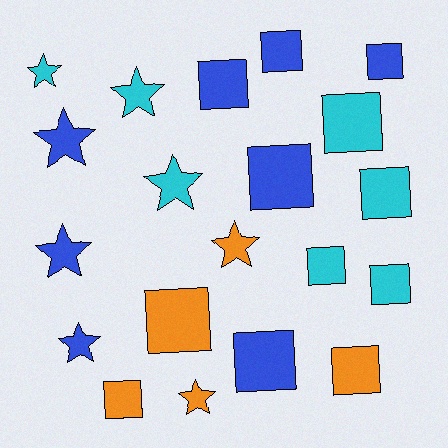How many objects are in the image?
There are 20 objects.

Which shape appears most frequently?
Square, with 12 objects.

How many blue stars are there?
There are 3 blue stars.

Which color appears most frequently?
Blue, with 8 objects.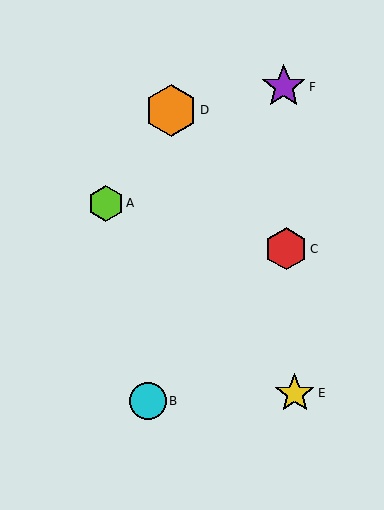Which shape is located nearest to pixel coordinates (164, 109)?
The orange hexagon (labeled D) at (171, 110) is nearest to that location.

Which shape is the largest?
The orange hexagon (labeled D) is the largest.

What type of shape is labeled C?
Shape C is a red hexagon.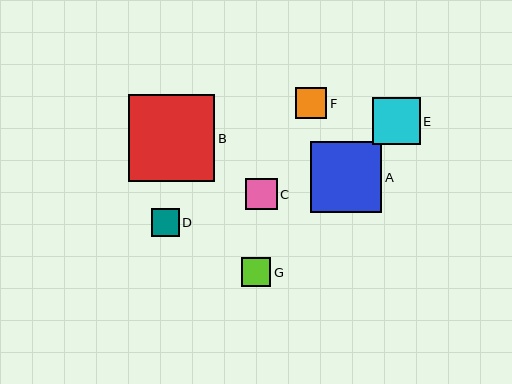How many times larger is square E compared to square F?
Square E is approximately 1.5 times the size of square F.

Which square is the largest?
Square B is the largest with a size of approximately 87 pixels.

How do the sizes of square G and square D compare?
Square G and square D are approximately the same size.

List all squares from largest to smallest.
From largest to smallest: B, A, E, C, F, G, D.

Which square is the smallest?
Square D is the smallest with a size of approximately 28 pixels.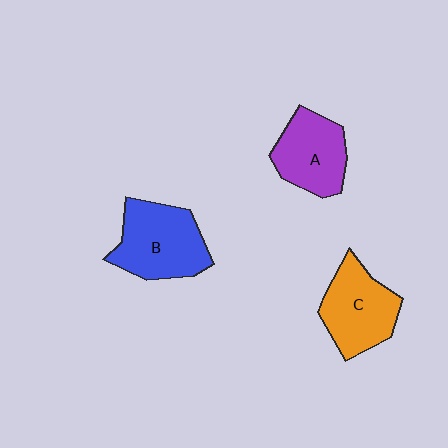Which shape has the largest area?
Shape B (blue).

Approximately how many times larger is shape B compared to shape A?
Approximately 1.2 times.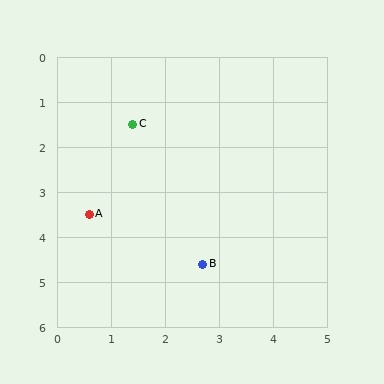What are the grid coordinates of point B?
Point B is at approximately (2.7, 4.6).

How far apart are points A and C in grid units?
Points A and C are about 2.2 grid units apart.